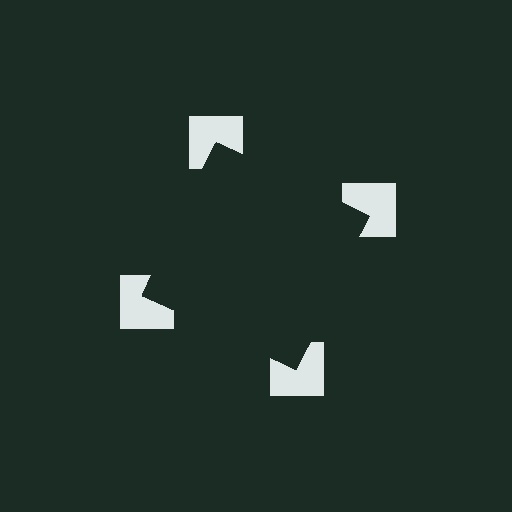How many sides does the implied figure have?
4 sides.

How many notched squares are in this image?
There are 4 — one at each vertex of the illusory square.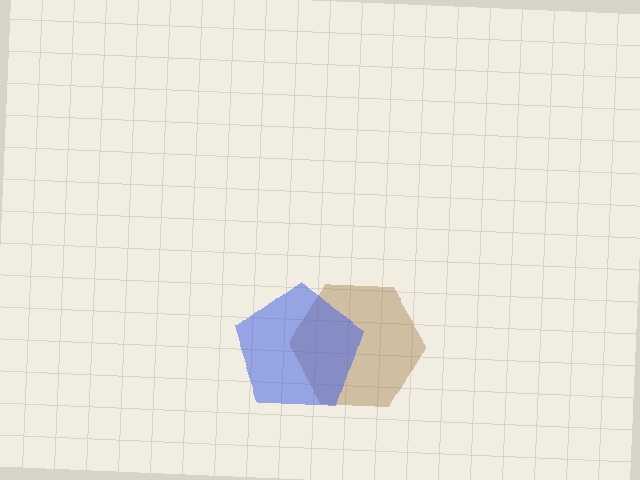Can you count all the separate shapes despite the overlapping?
Yes, there are 2 separate shapes.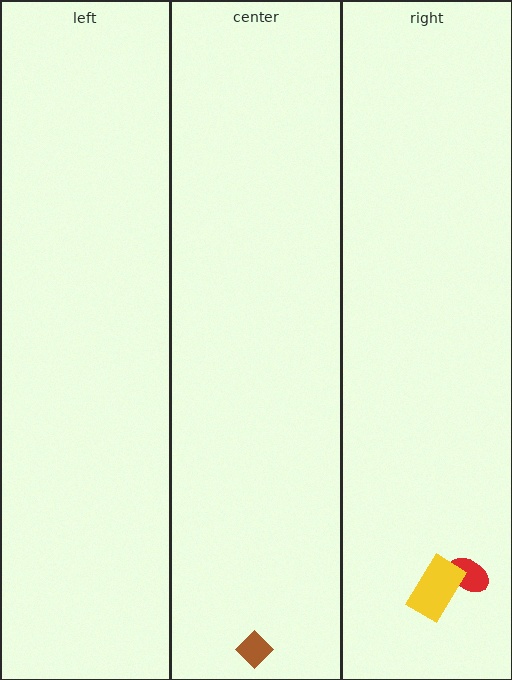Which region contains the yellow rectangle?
The right region.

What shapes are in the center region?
The brown diamond.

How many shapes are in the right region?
2.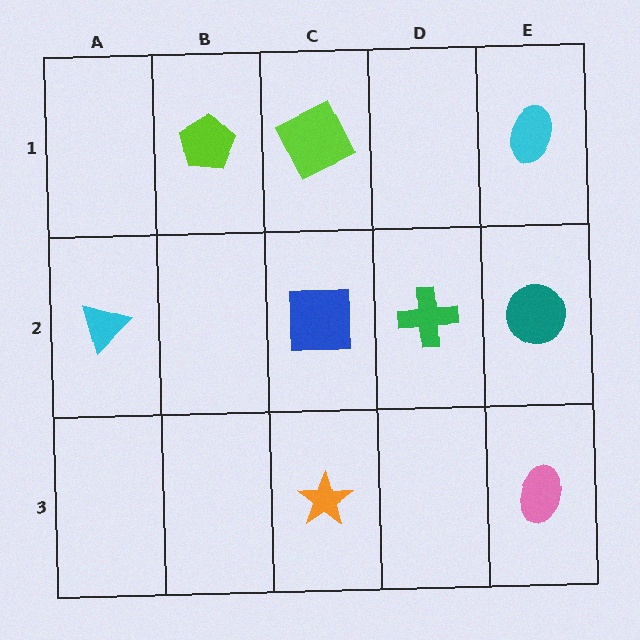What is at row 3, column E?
A pink ellipse.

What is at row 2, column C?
A blue square.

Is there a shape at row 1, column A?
No, that cell is empty.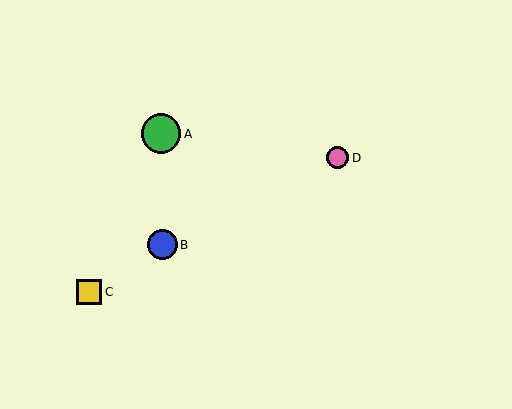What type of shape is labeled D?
Shape D is a pink circle.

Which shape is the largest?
The green circle (labeled A) is the largest.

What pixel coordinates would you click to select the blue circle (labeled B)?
Click at (162, 245) to select the blue circle B.